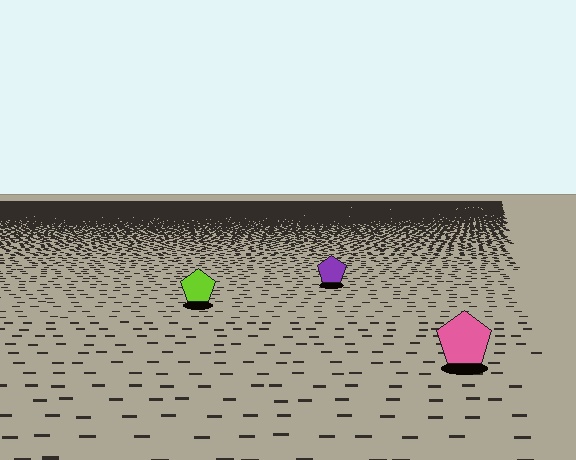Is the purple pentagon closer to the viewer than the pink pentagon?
No. The pink pentagon is closer — you can tell from the texture gradient: the ground texture is coarser near it.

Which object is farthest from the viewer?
The purple pentagon is farthest from the viewer. It appears smaller and the ground texture around it is denser.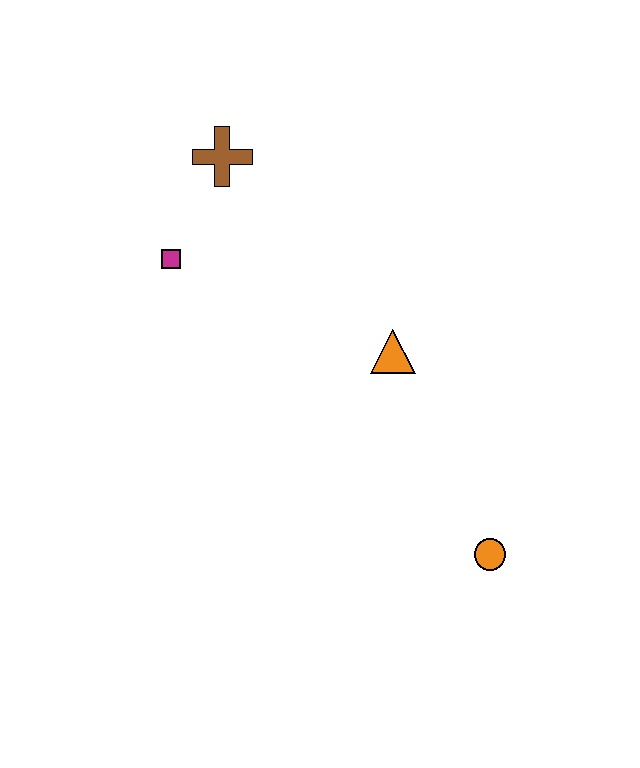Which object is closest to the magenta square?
The brown cross is closest to the magenta square.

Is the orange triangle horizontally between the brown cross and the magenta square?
No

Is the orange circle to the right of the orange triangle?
Yes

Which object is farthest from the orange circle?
The brown cross is farthest from the orange circle.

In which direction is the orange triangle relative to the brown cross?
The orange triangle is below the brown cross.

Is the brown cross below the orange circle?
No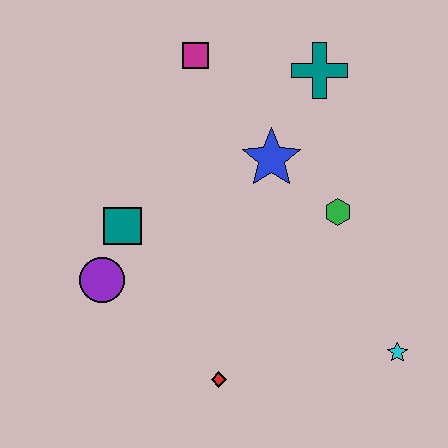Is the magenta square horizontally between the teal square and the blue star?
Yes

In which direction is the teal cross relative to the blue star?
The teal cross is above the blue star.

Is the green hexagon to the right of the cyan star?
No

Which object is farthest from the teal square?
The cyan star is farthest from the teal square.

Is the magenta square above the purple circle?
Yes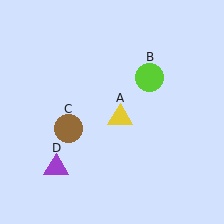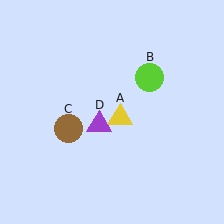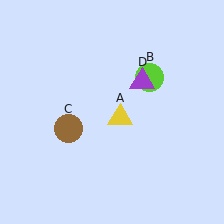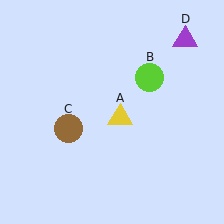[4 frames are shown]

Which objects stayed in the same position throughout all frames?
Yellow triangle (object A) and lime circle (object B) and brown circle (object C) remained stationary.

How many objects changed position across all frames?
1 object changed position: purple triangle (object D).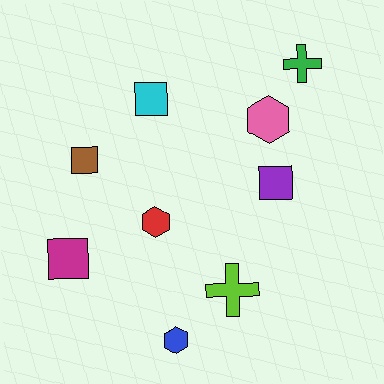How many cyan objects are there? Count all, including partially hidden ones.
There is 1 cyan object.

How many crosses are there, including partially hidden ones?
There are 2 crosses.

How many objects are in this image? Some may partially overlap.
There are 9 objects.